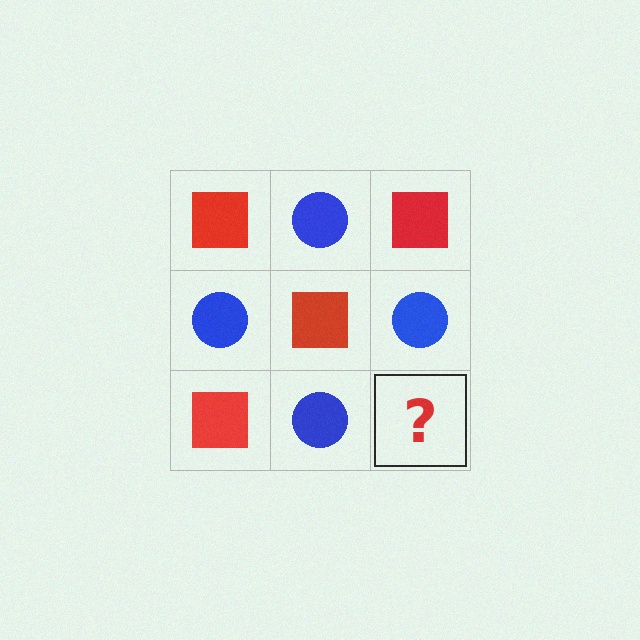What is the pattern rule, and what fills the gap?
The rule is that it alternates red square and blue circle in a checkerboard pattern. The gap should be filled with a red square.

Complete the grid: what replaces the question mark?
The question mark should be replaced with a red square.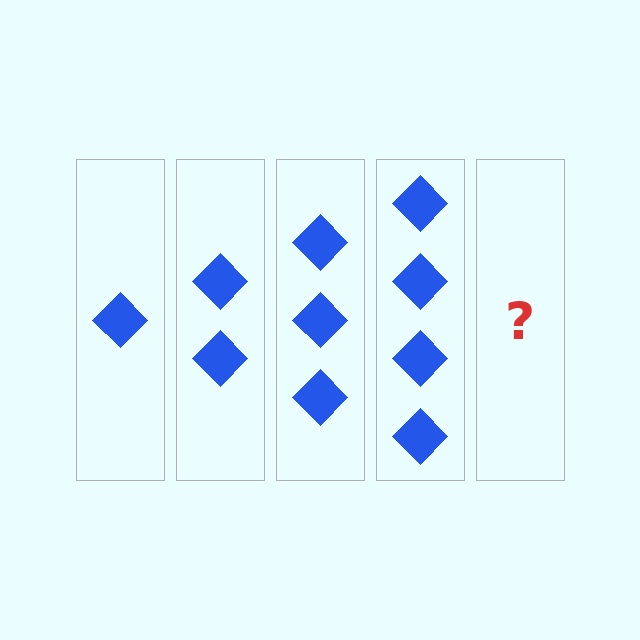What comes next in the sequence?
The next element should be 5 diamonds.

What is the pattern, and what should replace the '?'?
The pattern is that each step adds one more diamond. The '?' should be 5 diamonds.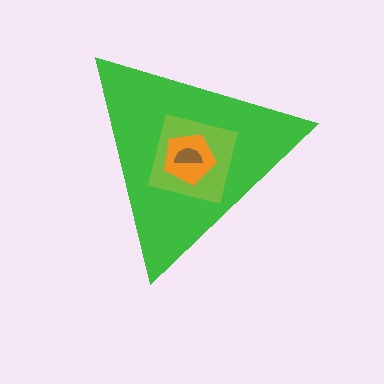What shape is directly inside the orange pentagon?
The brown semicircle.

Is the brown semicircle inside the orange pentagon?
Yes.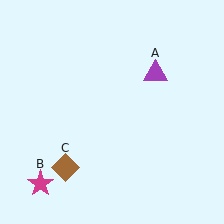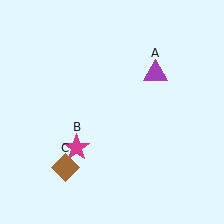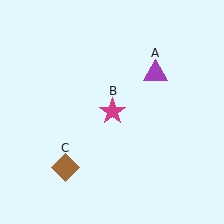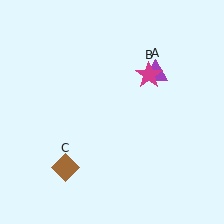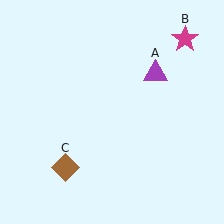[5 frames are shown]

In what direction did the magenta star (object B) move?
The magenta star (object B) moved up and to the right.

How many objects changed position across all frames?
1 object changed position: magenta star (object B).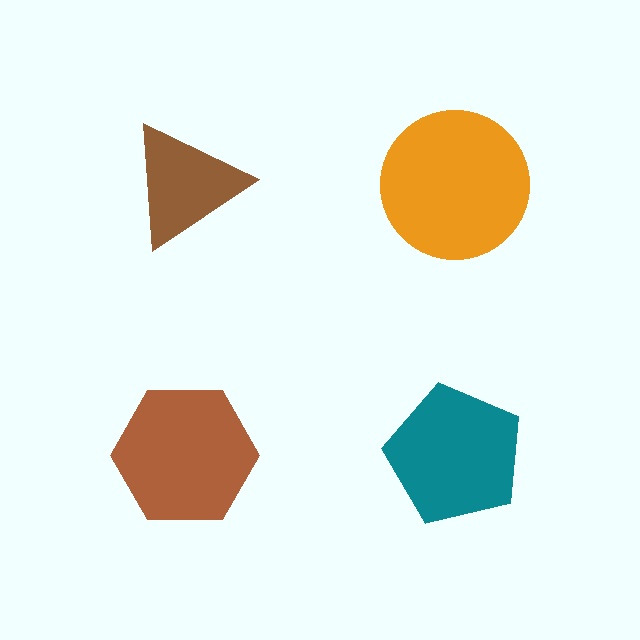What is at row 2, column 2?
A teal pentagon.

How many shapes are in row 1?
2 shapes.